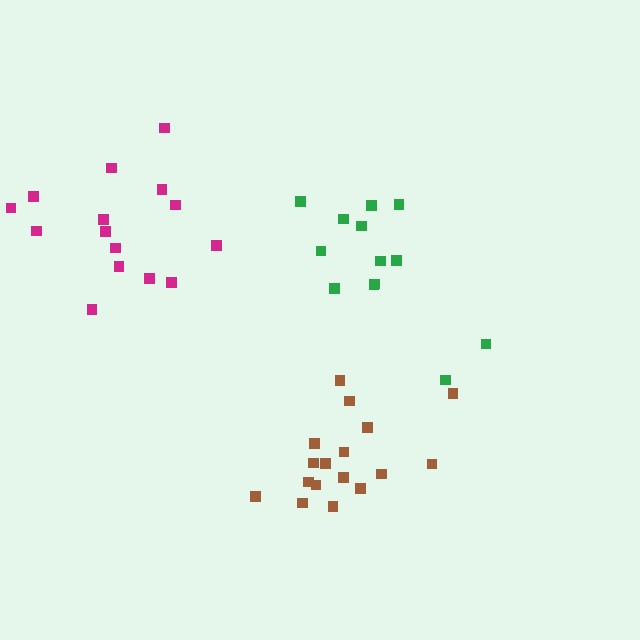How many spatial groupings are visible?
There are 3 spatial groupings.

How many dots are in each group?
Group 1: 13 dots, Group 2: 17 dots, Group 3: 15 dots (45 total).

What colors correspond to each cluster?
The clusters are colored: green, brown, magenta.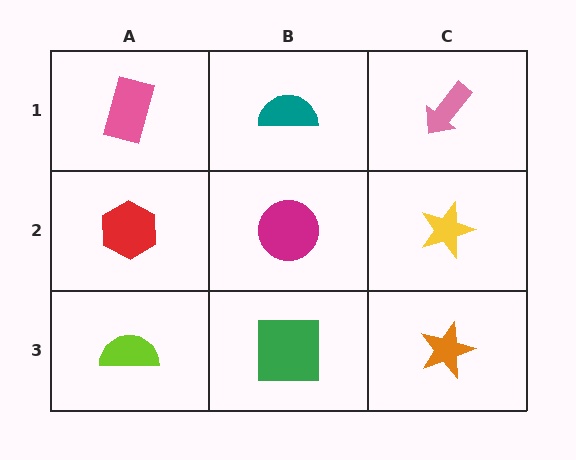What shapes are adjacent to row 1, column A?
A red hexagon (row 2, column A), a teal semicircle (row 1, column B).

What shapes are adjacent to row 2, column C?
A pink arrow (row 1, column C), an orange star (row 3, column C), a magenta circle (row 2, column B).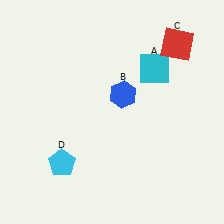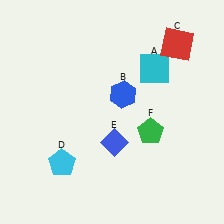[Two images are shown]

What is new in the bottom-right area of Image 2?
A green pentagon (F) was added in the bottom-right area of Image 2.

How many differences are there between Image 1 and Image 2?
There are 2 differences between the two images.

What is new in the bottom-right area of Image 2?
A blue diamond (E) was added in the bottom-right area of Image 2.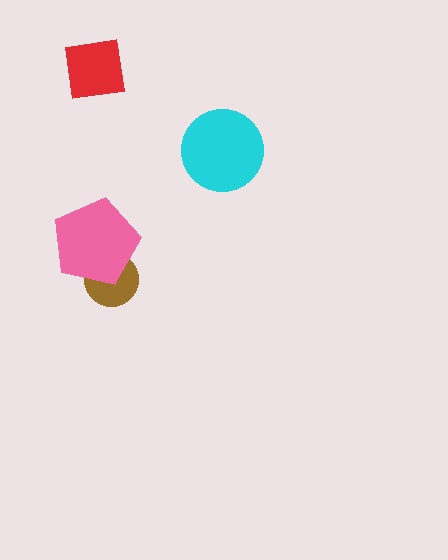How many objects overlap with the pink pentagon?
1 object overlaps with the pink pentagon.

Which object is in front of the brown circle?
The pink pentagon is in front of the brown circle.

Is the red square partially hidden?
No, no other shape covers it.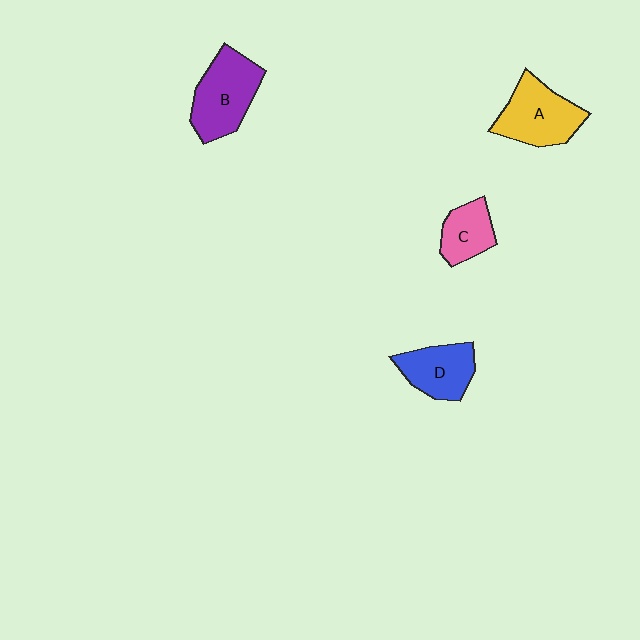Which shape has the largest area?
Shape B (purple).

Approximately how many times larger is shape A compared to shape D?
Approximately 1.2 times.